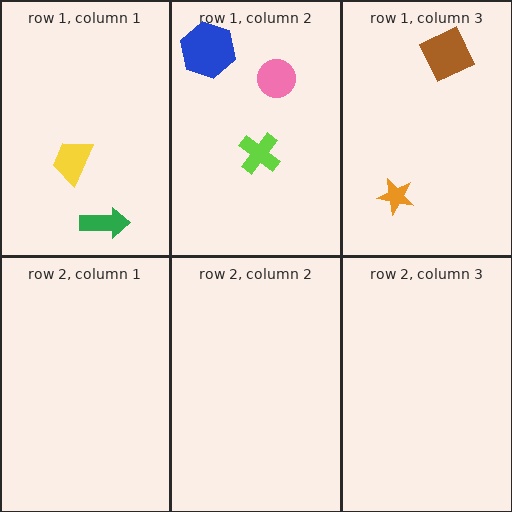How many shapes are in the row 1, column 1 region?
2.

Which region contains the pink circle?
The row 1, column 2 region.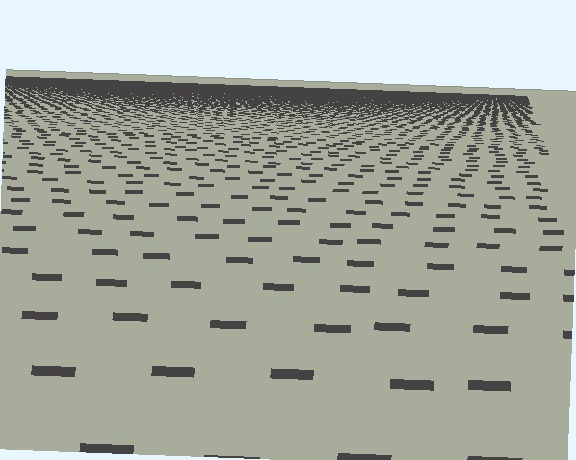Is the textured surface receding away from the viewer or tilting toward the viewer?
The surface is receding away from the viewer. Texture elements get smaller and denser toward the top.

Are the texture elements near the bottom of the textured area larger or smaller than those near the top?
Larger. Near the bottom, elements are closer to the viewer and appear at a bigger on-screen size.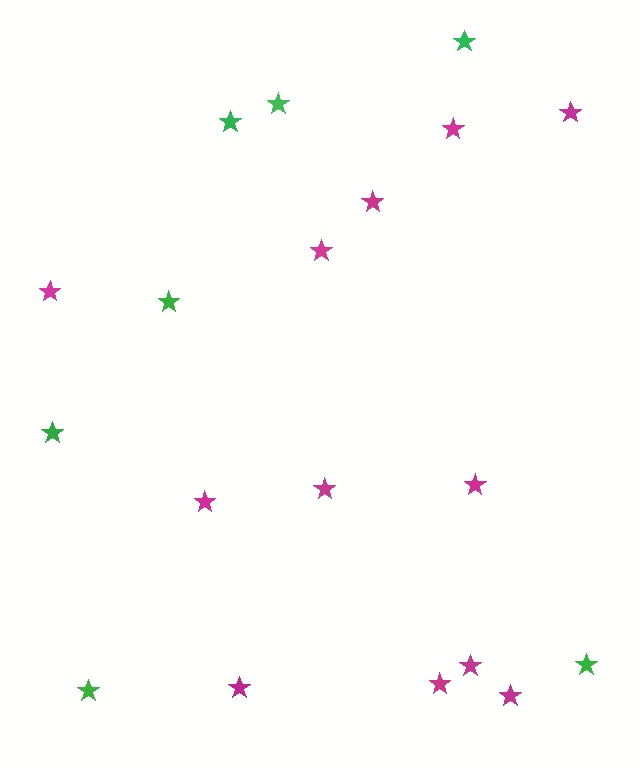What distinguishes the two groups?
There are 2 groups: one group of green stars (7) and one group of magenta stars (12).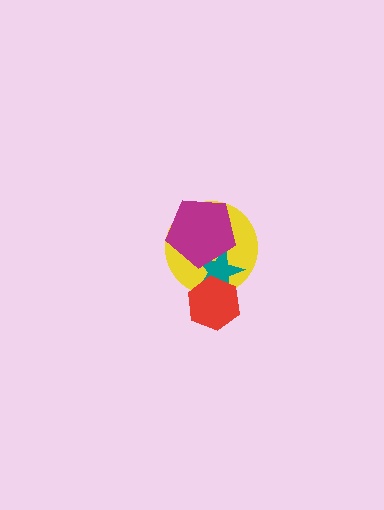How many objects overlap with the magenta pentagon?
2 objects overlap with the magenta pentagon.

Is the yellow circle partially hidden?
Yes, it is partially covered by another shape.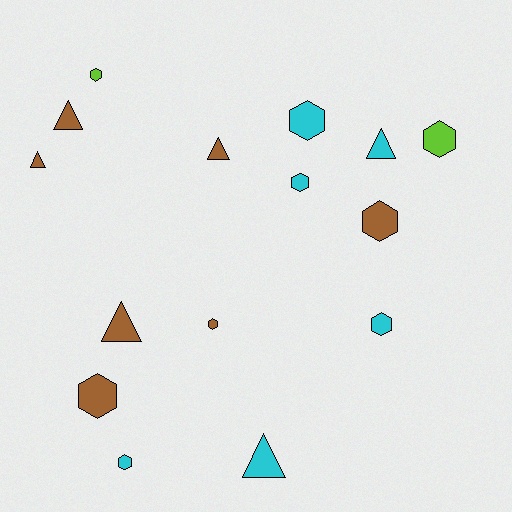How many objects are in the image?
There are 15 objects.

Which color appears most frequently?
Brown, with 7 objects.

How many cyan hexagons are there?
There are 4 cyan hexagons.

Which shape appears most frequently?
Hexagon, with 9 objects.